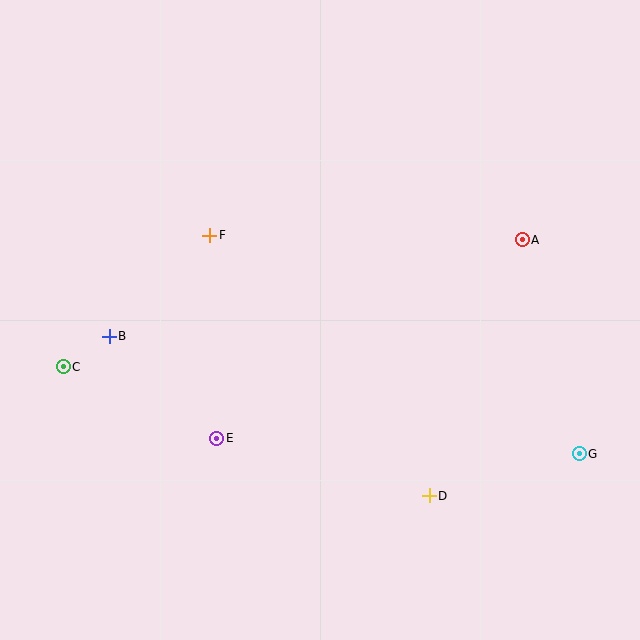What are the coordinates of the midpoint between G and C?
The midpoint between G and C is at (321, 410).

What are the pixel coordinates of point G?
Point G is at (579, 454).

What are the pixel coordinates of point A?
Point A is at (522, 240).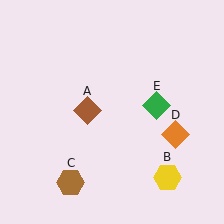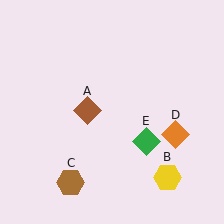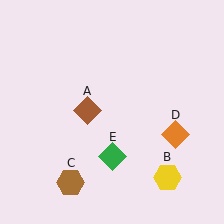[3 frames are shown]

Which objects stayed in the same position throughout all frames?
Brown diamond (object A) and yellow hexagon (object B) and brown hexagon (object C) and orange diamond (object D) remained stationary.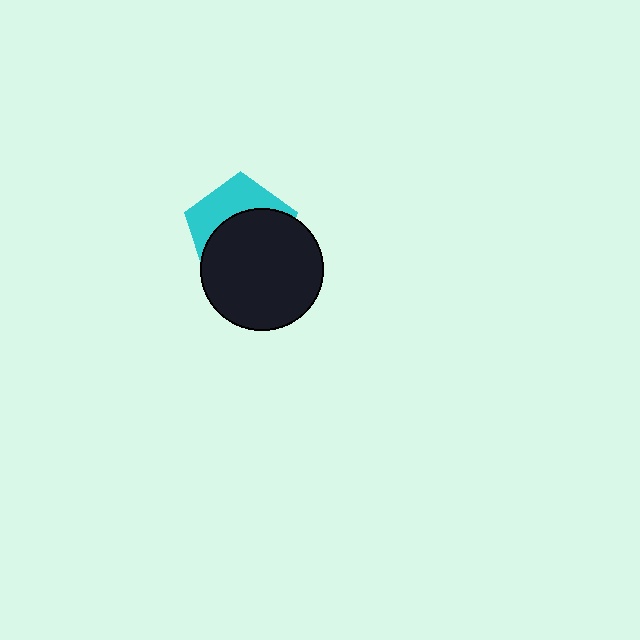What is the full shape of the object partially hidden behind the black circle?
The partially hidden object is a cyan pentagon.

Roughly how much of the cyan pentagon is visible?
A small part of it is visible (roughly 38%).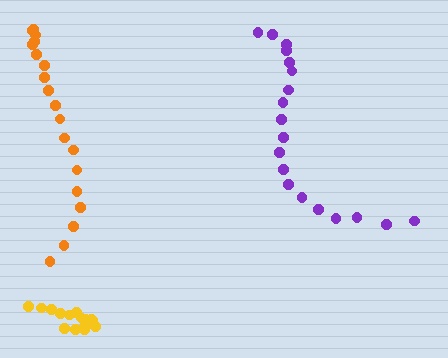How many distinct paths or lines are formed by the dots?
There are 3 distinct paths.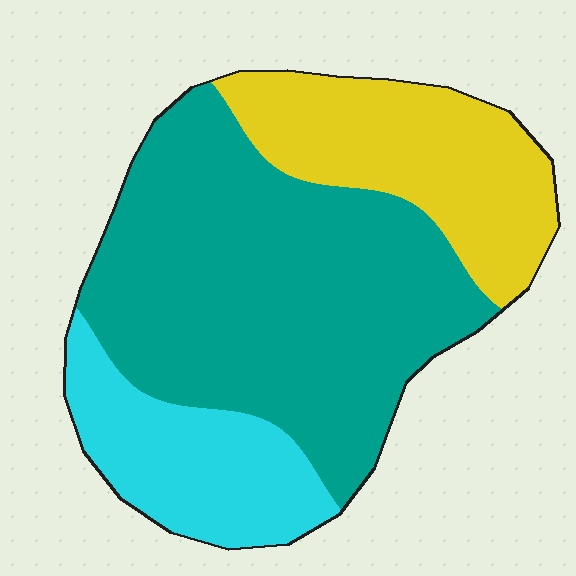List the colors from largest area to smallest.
From largest to smallest: teal, yellow, cyan.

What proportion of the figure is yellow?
Yellow takes up about one quarter (1/4) of the figure.